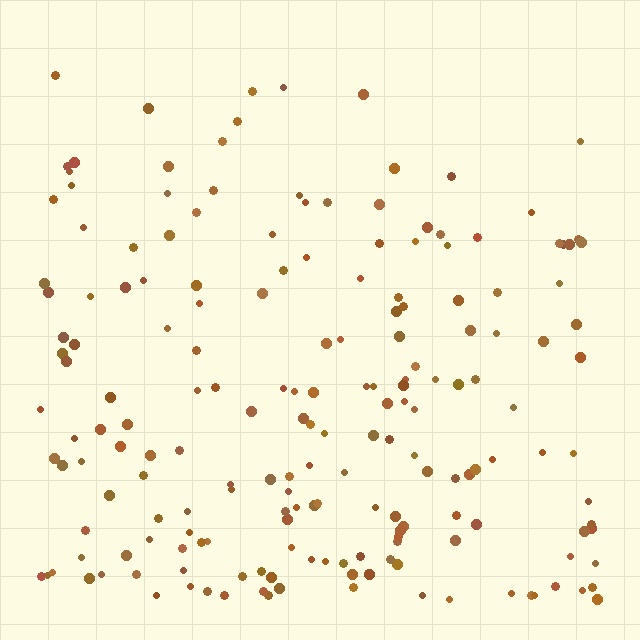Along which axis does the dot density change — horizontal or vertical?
Vertical.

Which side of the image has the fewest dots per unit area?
The top.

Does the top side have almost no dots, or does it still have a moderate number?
Still a moderate number, just noticeably fewer than the bottom.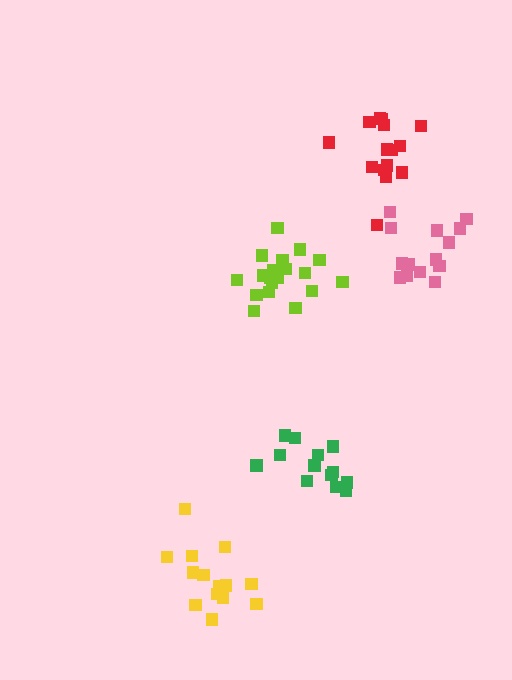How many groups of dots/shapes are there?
There are 5 groups.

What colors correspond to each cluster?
The clusters are colored: red, green, lime, pink, yellow.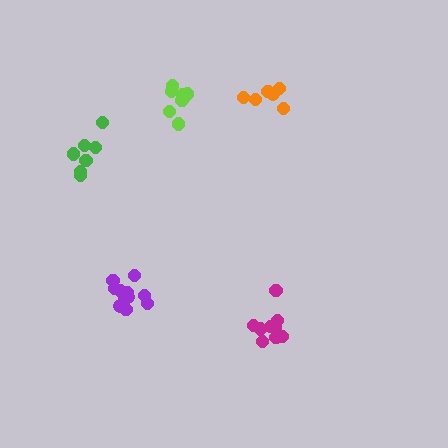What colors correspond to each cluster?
The clusters are colored: magenta, orange, purple, lime, green.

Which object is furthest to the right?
The magenta cluster is rightmost.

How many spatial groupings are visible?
There are 5 spatial groupings.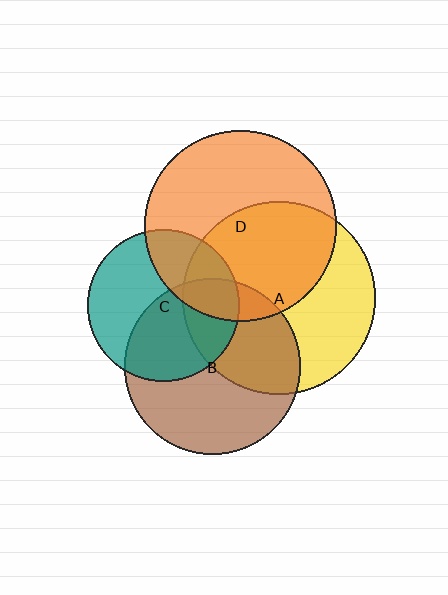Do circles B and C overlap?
Yes.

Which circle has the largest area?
Circle A (yellow).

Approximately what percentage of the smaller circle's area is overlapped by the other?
Approximately 50%.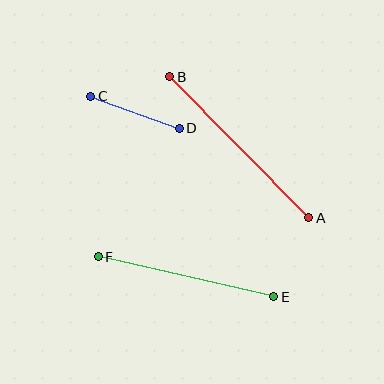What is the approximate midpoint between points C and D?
The midpoint is at approximately (135, 112) pixels.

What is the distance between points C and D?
The distance is approximately 94 pixels.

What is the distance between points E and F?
The distance is approximately 180 pixels.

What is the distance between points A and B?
The distance is approximately 198 pixels.